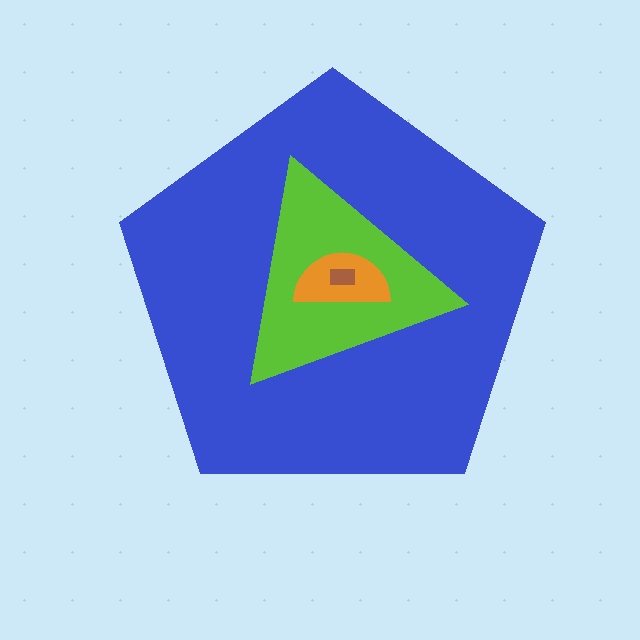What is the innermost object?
The brown rectangle.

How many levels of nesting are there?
4.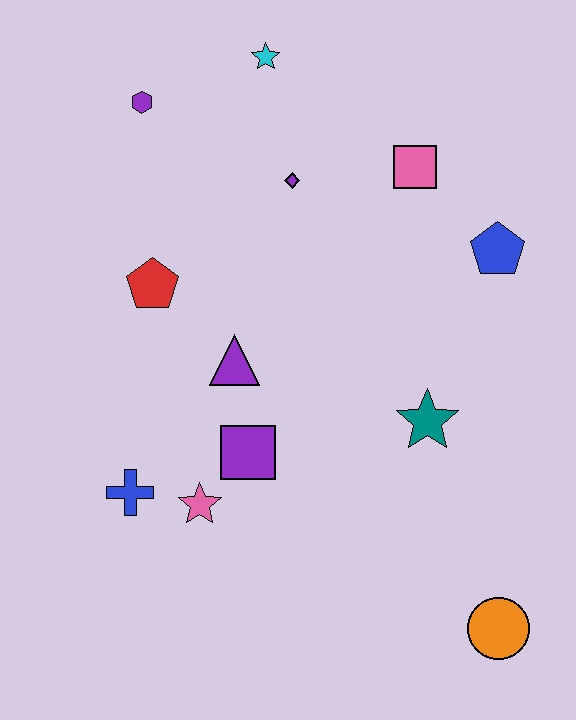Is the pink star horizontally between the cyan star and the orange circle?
No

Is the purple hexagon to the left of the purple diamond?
Yes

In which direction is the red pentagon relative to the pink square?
The red pentagon is to the left of the pink square.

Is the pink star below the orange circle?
No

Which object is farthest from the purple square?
The cyan star is farthest from the purple square.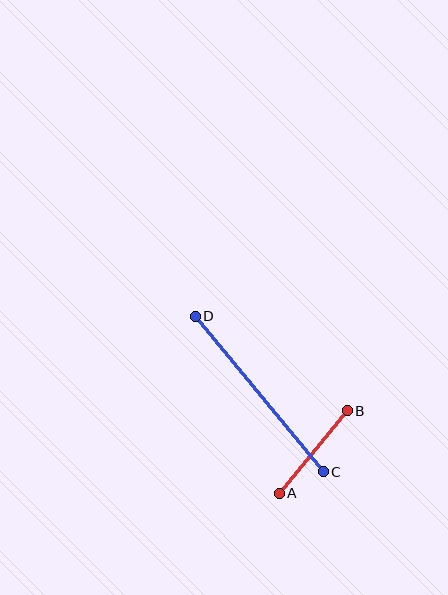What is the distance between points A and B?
The distance is approximately 107 pixels.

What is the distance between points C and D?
The distance is approximately 201 pixels.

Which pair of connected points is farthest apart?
Points C and D are farthest apart.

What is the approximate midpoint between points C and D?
The midpoint is at approximately (259, 394) pixels.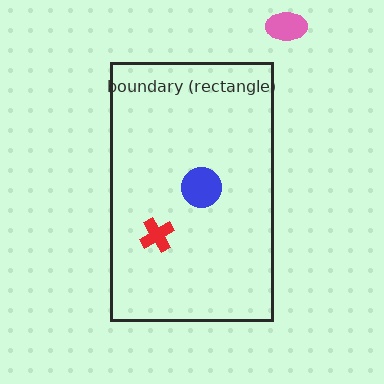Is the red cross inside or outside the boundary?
Inside.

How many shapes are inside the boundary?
2 inside, 1 outside.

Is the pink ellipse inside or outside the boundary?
Outside.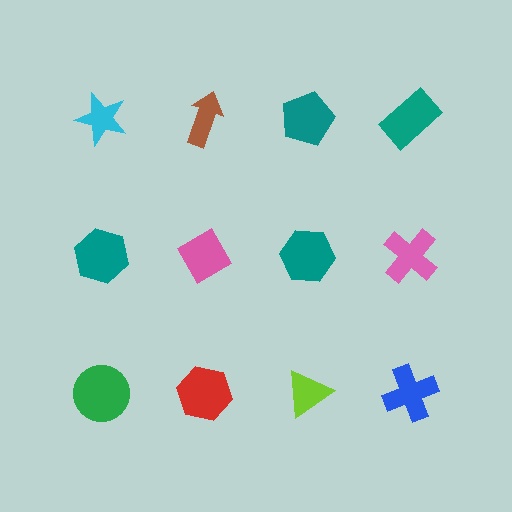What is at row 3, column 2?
A red hexagon.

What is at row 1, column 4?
A teal rectangle.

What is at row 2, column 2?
A pink diamond.